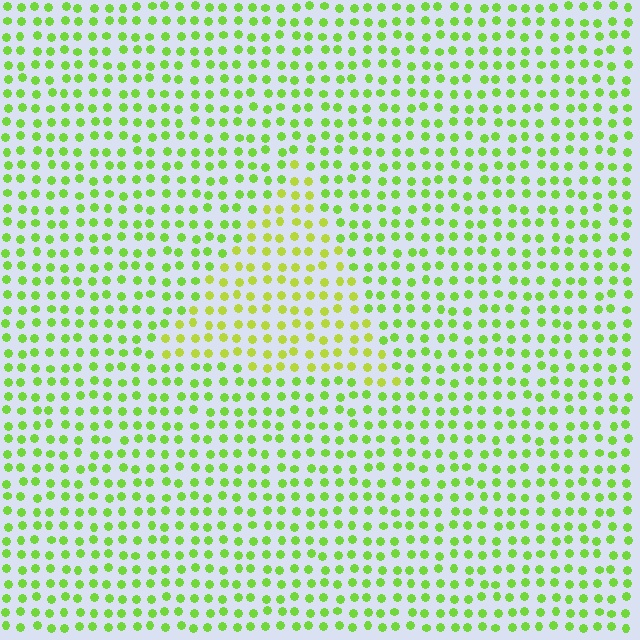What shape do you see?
I see a triangle.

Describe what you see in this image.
The image is filled with small lime elements in a uniform arrangement. A triangle-shaped region is visible where the elements are tinted to a slightly different hue, forming a subtle color boundary.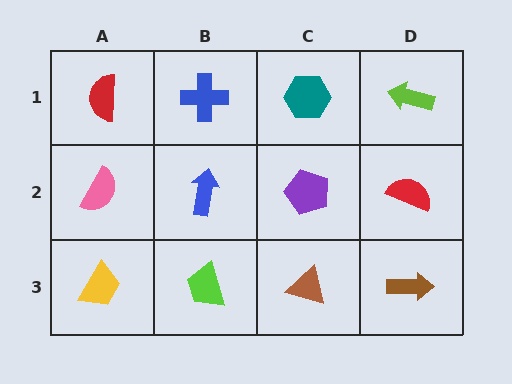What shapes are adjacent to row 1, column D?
A red semicircle (row 2, column D), a teal hexagon (row 1, column C).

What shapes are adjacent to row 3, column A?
A pink semicircle (row 2, column A), a lime trapezoid (row 3, column B).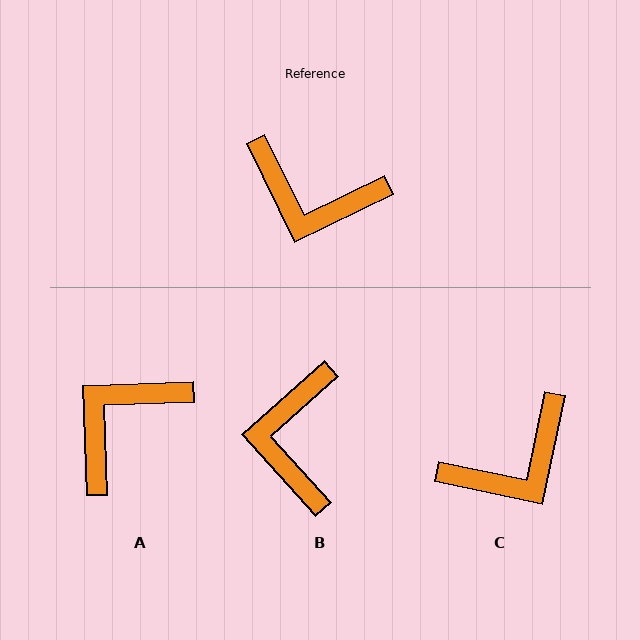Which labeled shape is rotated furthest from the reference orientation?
A, about 114 degrees away.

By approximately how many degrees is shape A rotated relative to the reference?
Approximately 114 degrees clockwise.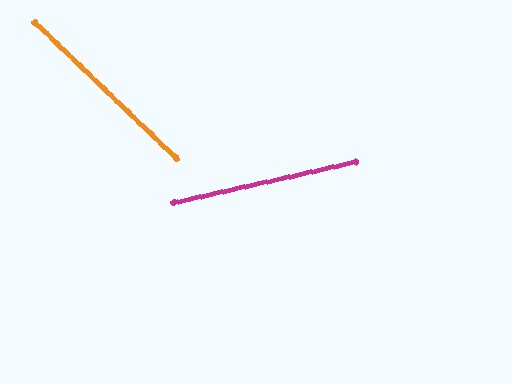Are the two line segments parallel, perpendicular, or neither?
Neither parallel nor perpendicular — they differ by about 56°.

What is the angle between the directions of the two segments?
Approximately 56 degrees.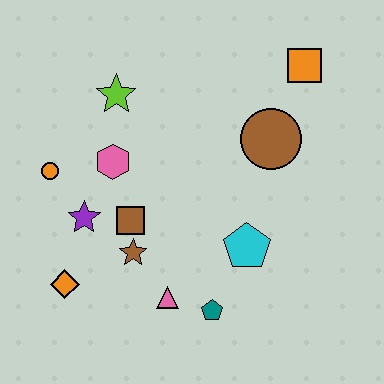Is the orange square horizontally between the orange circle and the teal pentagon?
No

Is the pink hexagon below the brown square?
No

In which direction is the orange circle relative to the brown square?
The orange circle is to the left of the brown square.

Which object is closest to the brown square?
The brown star is closest to the brown square.